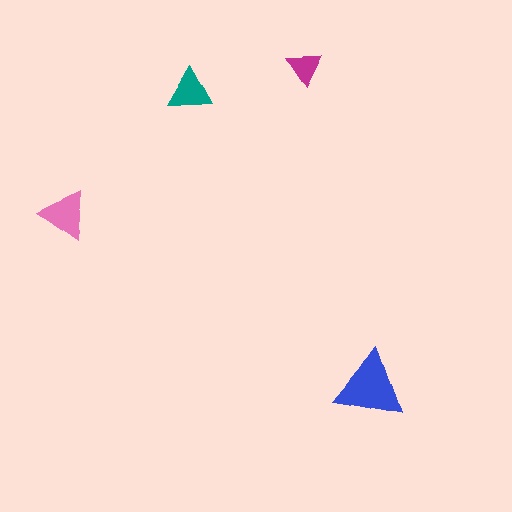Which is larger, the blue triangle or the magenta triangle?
The blue one.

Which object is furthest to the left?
The pink triangle is leftmost.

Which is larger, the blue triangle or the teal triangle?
The blue one.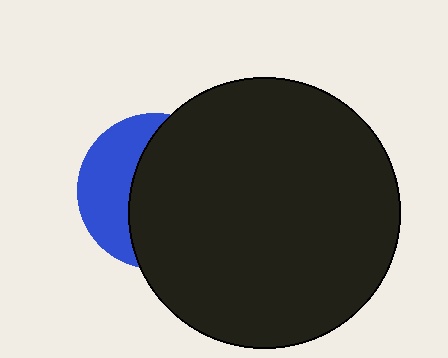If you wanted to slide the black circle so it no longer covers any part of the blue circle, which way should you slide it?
Slide it right — that is the most direct way to separate the two shapes.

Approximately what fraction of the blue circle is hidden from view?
Roughly 64% of the blue circle is hidden behind the black circle.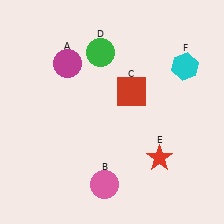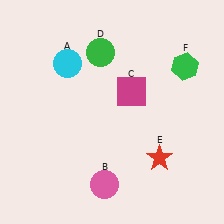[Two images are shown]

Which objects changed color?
A changed from magenta to cyan. C changed from red to magenta. F changed from cyan to green.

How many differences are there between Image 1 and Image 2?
There are 3 differences between the two images.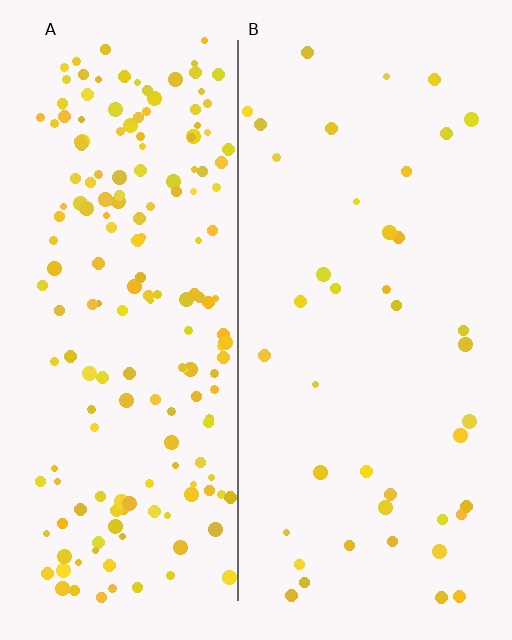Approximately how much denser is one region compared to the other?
Approximately 4.5× — region A over region B.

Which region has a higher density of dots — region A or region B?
A (the left).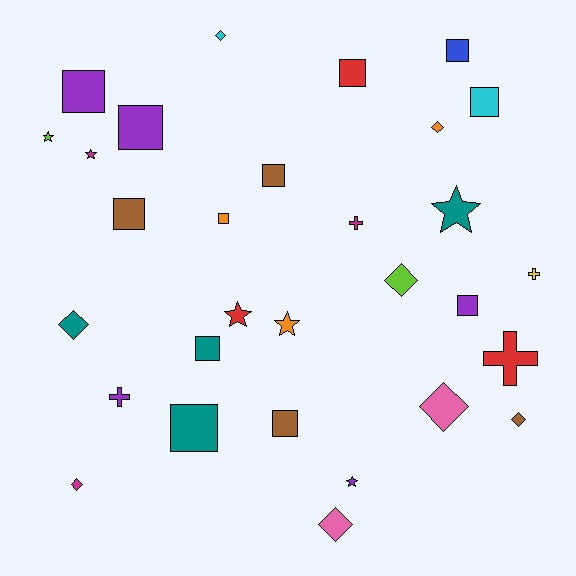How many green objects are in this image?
There are no green objects.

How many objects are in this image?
There are 30 objects.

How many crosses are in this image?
There are 4 crosses.